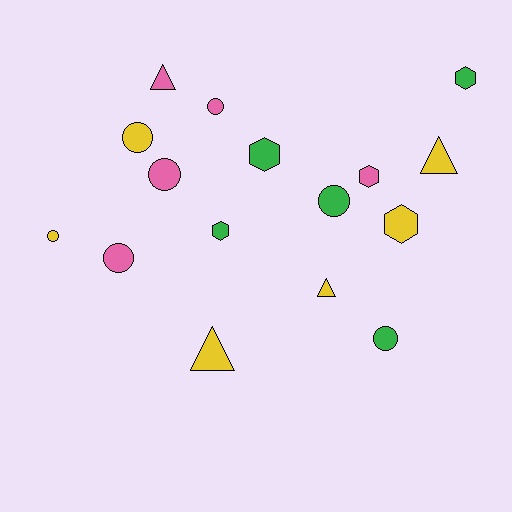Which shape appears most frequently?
Circle, with 7 objects.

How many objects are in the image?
There are 16 objects.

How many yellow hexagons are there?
There is 1 yellow hexagon.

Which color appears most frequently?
Yellow, with 6 objects.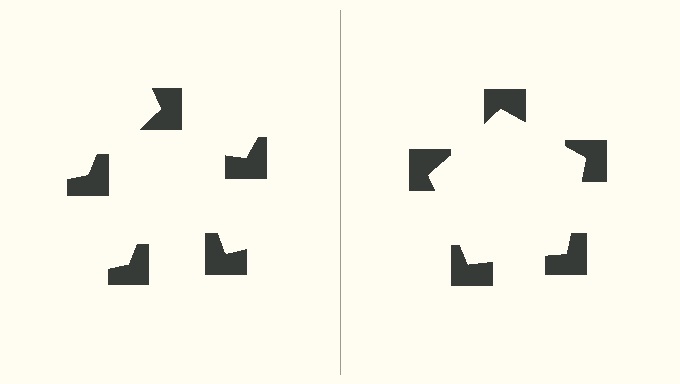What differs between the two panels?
The notched squares are positioned identically on both sides; only the wedge orientations differ. On the right they align to a pentagon; on the left they are misaligned.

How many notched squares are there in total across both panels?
10 — 5 on each side.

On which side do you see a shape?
An illusory pentagon appears on the right side. On the left side the wedge cuts are rotated, so no coherent shape forms.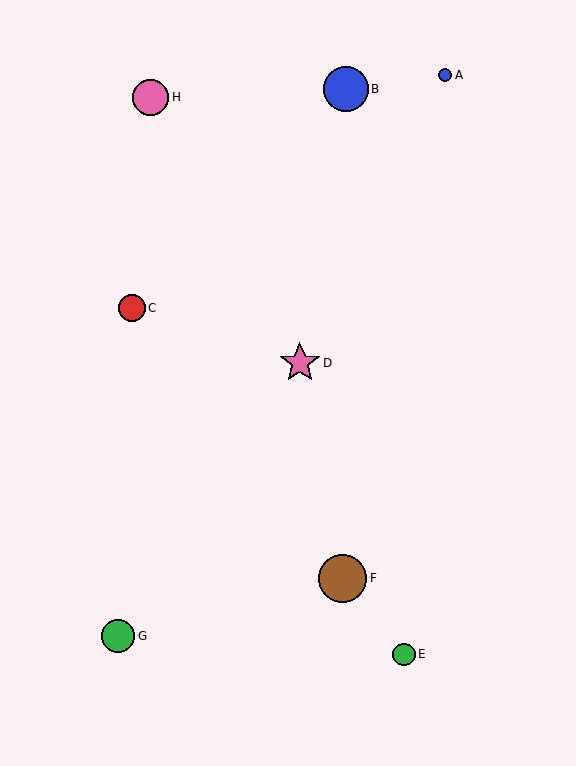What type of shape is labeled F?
Shape F is a brown circle.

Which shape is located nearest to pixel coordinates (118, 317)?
The red circle (labeled C) at (132, 308) is nearest to that location.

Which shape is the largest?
The brown circle (labeled F) is the largest.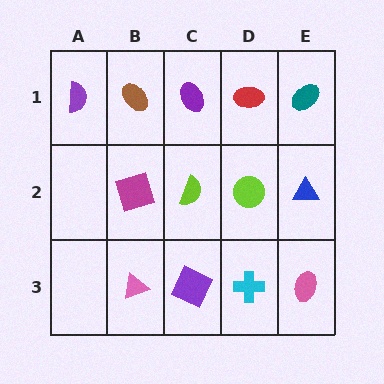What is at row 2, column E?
A blue triangle.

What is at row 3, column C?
A purple square.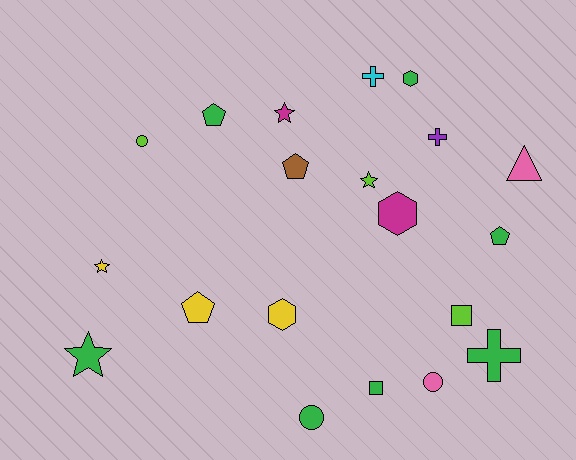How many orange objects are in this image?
There are no orange objects.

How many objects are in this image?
There are 20 objects.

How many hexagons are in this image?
There are 3 hexagons.